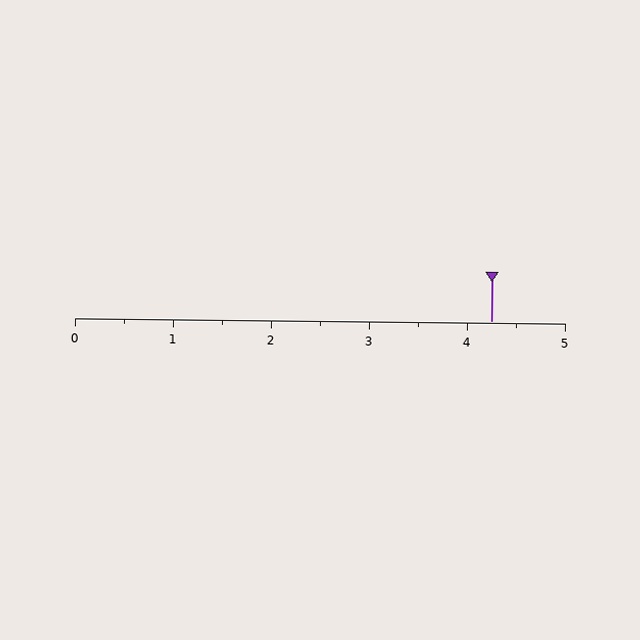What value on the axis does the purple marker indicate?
The marker indicates approximately 4.2.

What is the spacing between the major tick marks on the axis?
The major ticks are spaced 1 apart.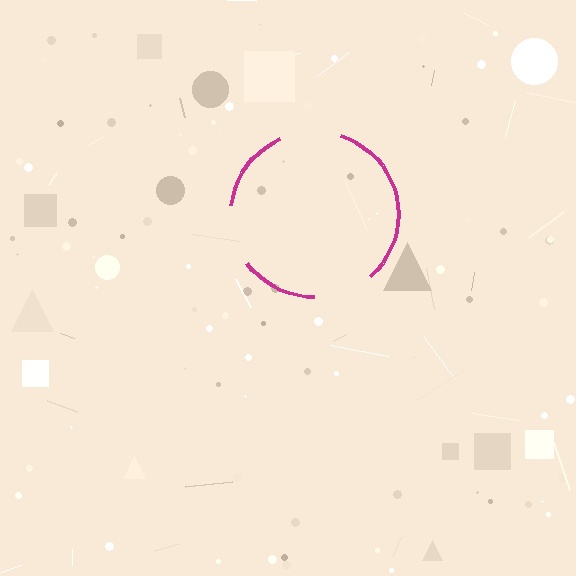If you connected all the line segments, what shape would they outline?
They would outline a circle.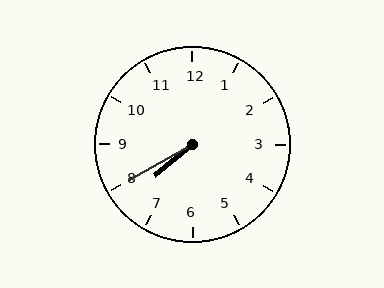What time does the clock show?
7:40.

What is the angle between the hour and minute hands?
Approximately 10 degrees.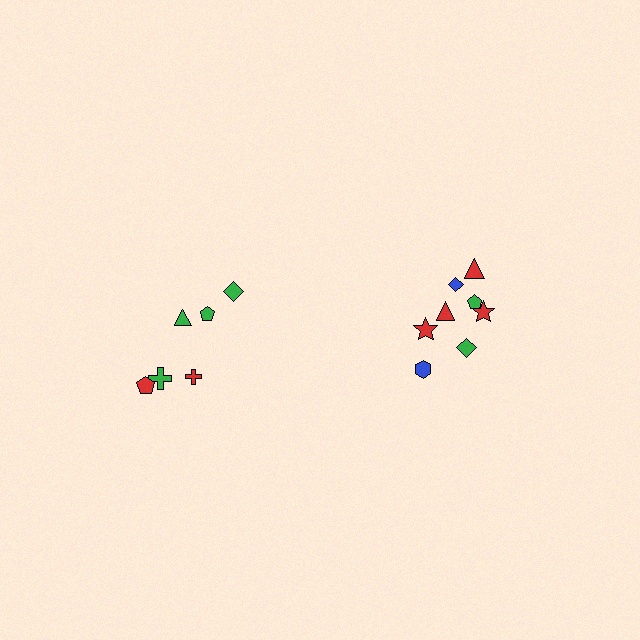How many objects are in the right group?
There are 8 objects.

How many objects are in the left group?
There are 6 objects.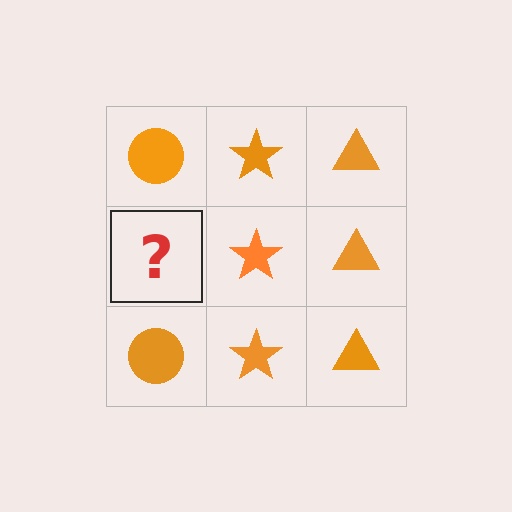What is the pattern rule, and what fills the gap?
The rule is that each column has a consistent shape. The gap should be filled with an orange circle.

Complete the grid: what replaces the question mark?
The question mark should be replaced with an orange circle.